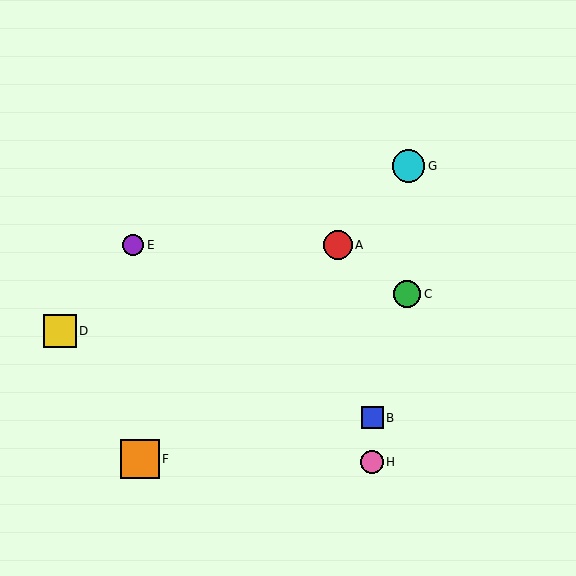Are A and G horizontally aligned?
No, A is at y≈245 and G is at y≈166.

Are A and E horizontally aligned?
Yes, both are at y≈245.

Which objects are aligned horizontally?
Objects A, E are aligned horizontally.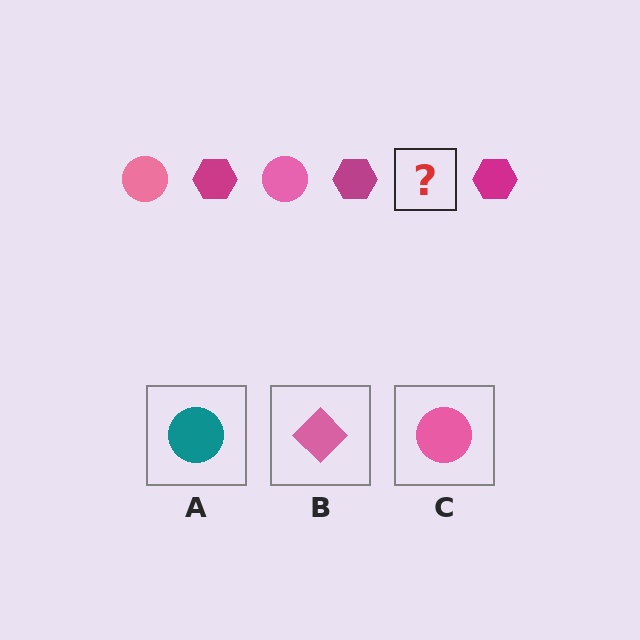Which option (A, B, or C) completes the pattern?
C.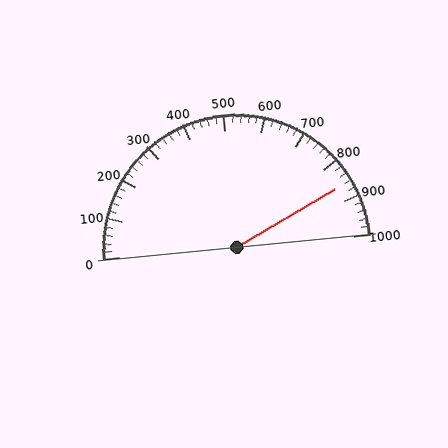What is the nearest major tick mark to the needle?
The nearest major tick mark is 900.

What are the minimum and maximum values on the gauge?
The gauge ranges from 0 to 1000.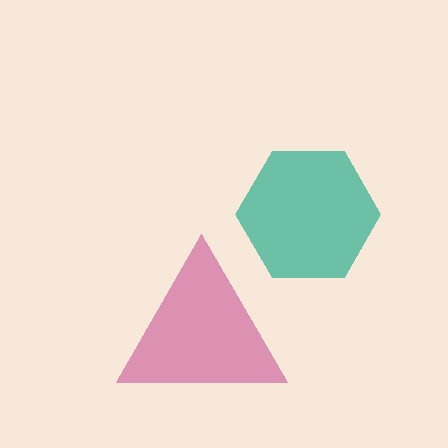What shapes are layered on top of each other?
The layered shapes are: a teal hexagon, a magenta triangle.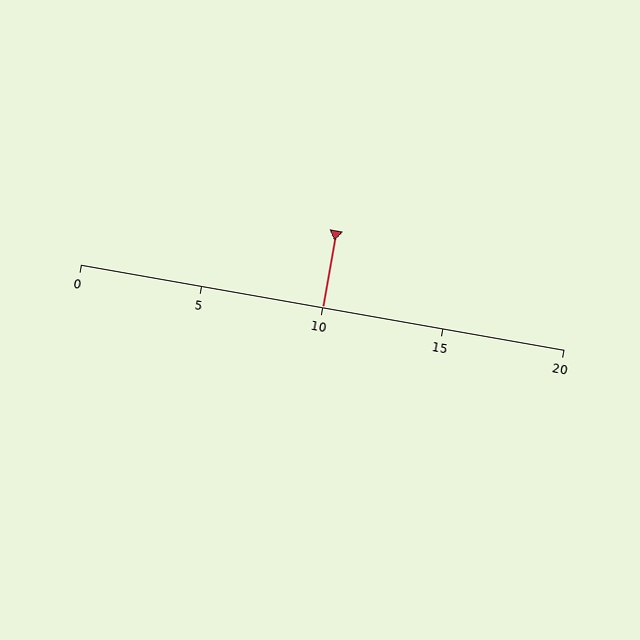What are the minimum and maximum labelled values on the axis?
The axis runs from 0 to 20.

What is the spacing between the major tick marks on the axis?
The major ticks are spaced 5 apart.